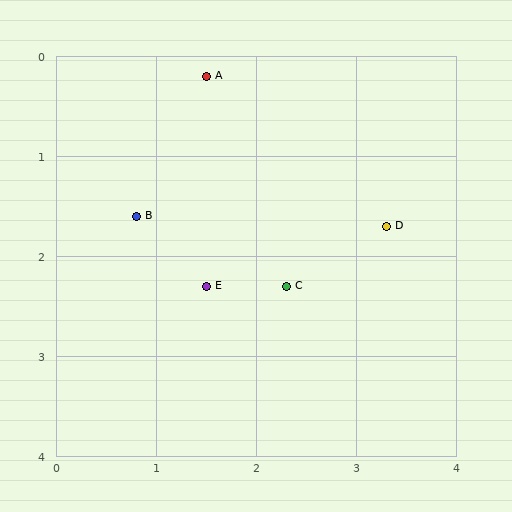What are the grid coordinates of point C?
Point C is at approximately (2.3, 2.3).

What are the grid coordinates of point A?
Point A is at approximately (1.5, 0.2).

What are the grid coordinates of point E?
Point E is at approximately (1.5, 2.3).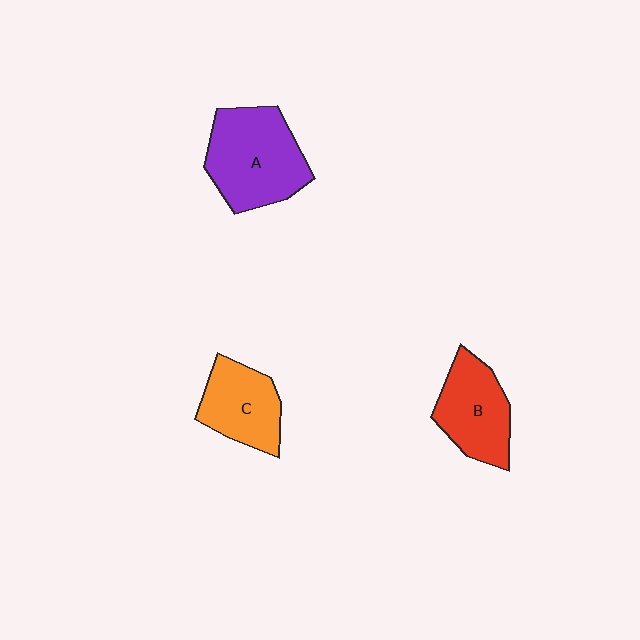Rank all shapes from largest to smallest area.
From largest to smallest: A (purple), B (red), C (orange).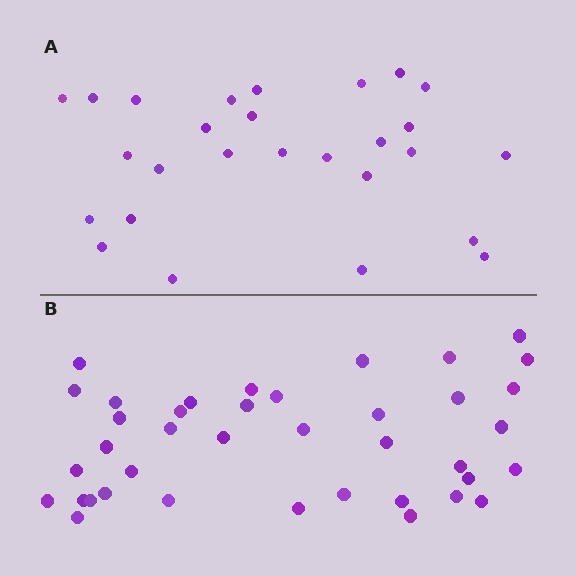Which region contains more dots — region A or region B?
Region B (the bottom region) has more dots.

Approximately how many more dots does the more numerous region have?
Region B has roughly 12 or so more dots than region A.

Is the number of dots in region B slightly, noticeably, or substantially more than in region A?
Region B has noticeably more, but not dramatically so. The ratio is roughly 1.4 to 1.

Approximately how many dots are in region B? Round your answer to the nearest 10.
About 40 dots. (The exact count is 39, which rounds to 40.)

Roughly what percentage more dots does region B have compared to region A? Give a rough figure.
About 45% more.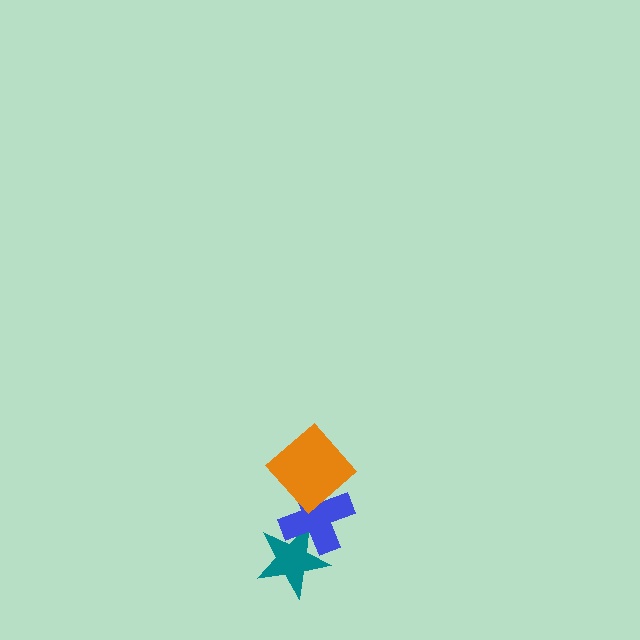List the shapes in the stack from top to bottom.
From top to bottom: the orange diamond, the blue cross, the teal star.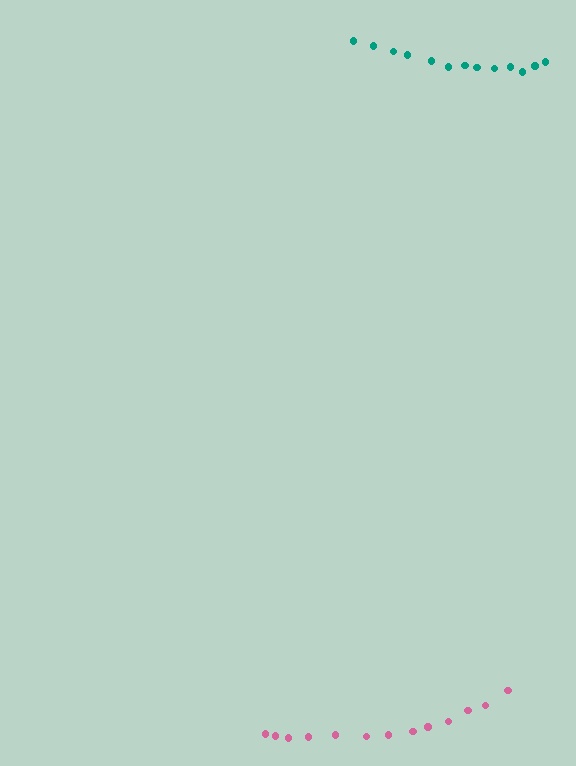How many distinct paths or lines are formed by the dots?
There are 2 distinct paths.